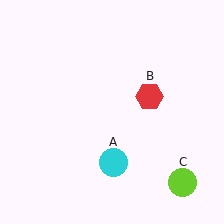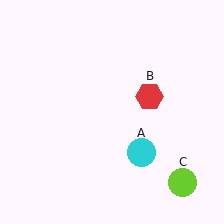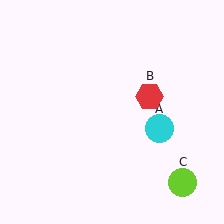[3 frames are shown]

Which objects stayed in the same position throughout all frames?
Red hexagon (object B) and lime circle (object C) remained stationary.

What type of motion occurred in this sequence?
The cyan circle (object A) rotated counterclockwise around the center of the scene.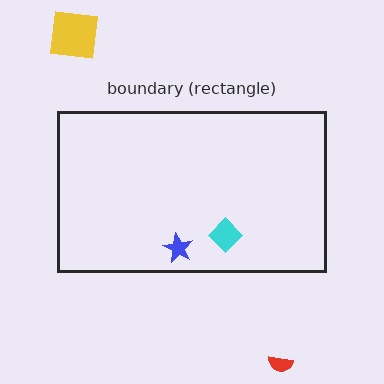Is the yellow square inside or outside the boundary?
Outside.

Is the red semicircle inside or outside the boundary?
Outside.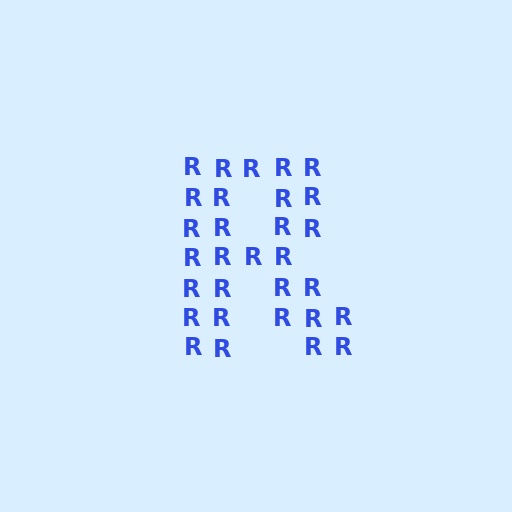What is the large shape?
The large shape is the letter R.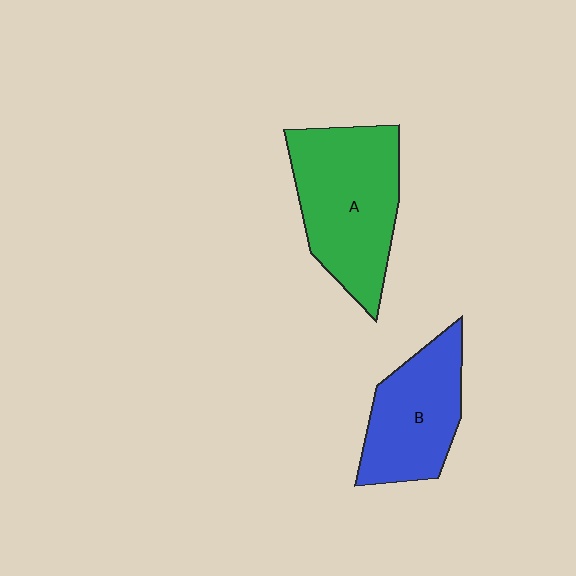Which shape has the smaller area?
Shape B (blue).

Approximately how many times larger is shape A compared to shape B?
Approximately 1.3 times.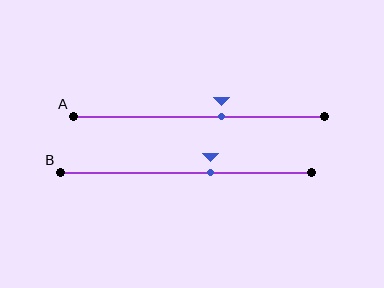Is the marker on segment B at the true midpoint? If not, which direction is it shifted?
No, the marker on segment B is shifted to the right by about 10% of the segment length.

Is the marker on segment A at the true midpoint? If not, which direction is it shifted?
No, the marker on segment A is shifted to the right by about 9% of the segment length.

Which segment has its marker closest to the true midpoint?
Segment A has its marker closest to the true midpoint.